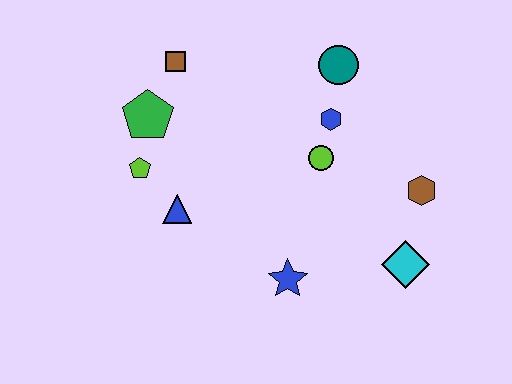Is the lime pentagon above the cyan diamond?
Yes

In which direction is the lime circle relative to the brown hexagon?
The lime circle is to the left of the brown hexagon.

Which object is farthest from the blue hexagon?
The lime pentagon is farthest from the blue hexagon.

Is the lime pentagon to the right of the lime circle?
No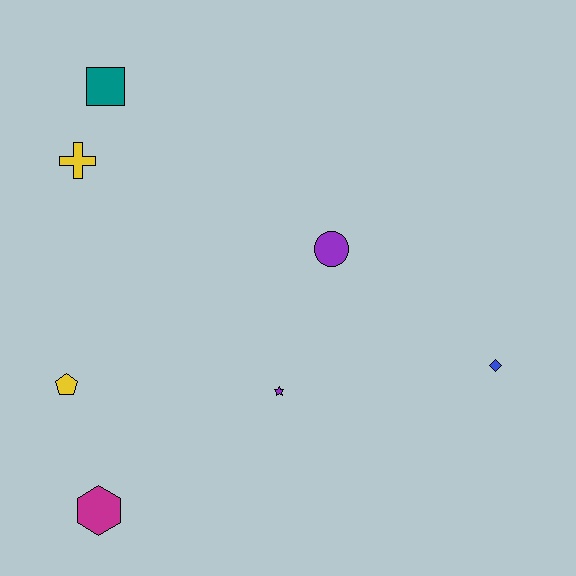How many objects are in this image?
There are 7 objects.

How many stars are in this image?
There is 1 star.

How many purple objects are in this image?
There are 2 purple objects.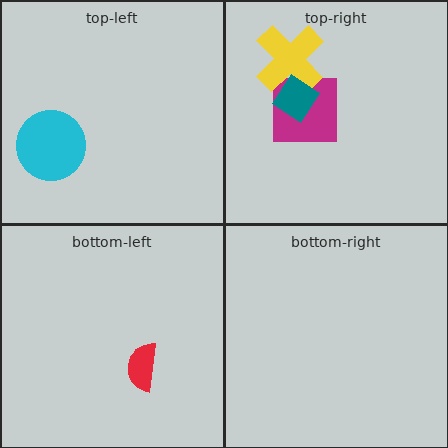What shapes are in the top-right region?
The magenta square, the yellow cross, the teal diamond.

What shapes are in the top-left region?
The cyan circle.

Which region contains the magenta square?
The top-right region.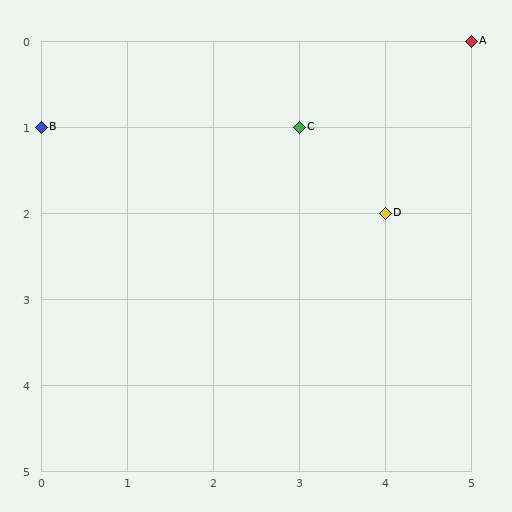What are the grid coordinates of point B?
Point B is at grid coordinates (0, 1).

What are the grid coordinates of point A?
Point A is at grid coordinates (5, 0).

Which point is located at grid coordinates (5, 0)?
Point A is at (5, 0).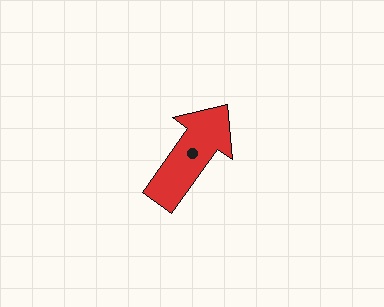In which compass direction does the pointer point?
Northeast.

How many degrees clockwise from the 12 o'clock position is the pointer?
Approximately 35 degrees.